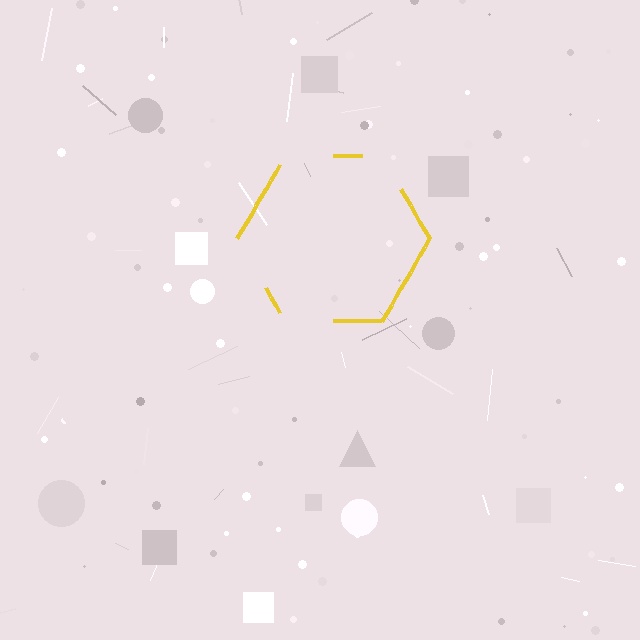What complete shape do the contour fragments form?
The contour fragments form a hexagon.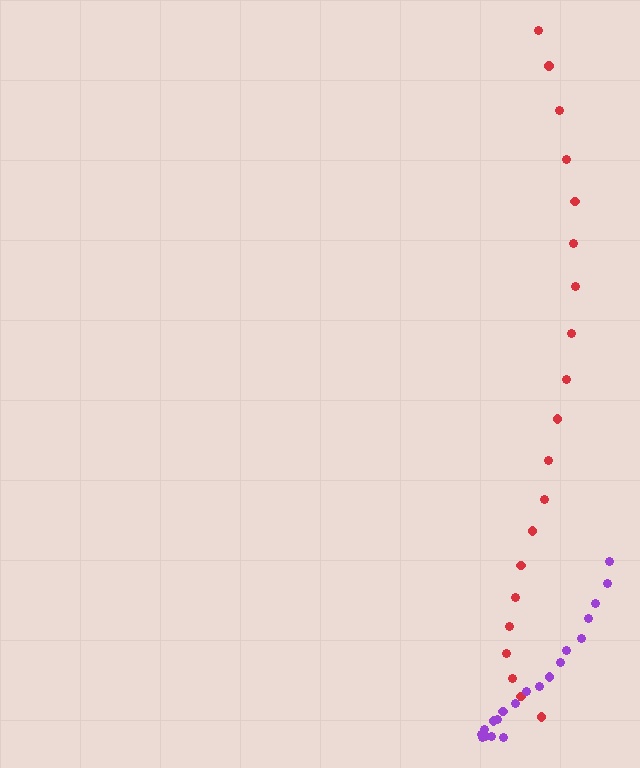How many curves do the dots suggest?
There are 2 distinct paths.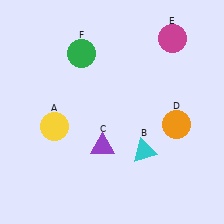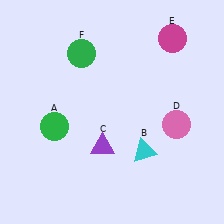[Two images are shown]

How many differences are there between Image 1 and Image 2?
There are 2 differences between the two images.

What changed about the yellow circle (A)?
In Image 1, A is yellow. In Image 2, it changed to green.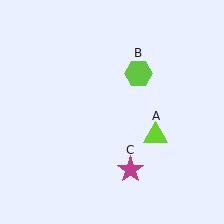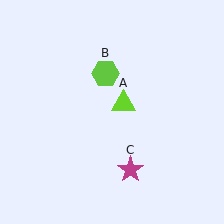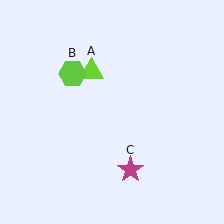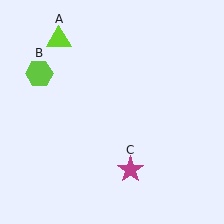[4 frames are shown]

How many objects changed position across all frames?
2 objects changed position: lime triangle (object A), lime hexagon (object B).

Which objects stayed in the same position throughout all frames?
Magenta star (object C) remained stationary.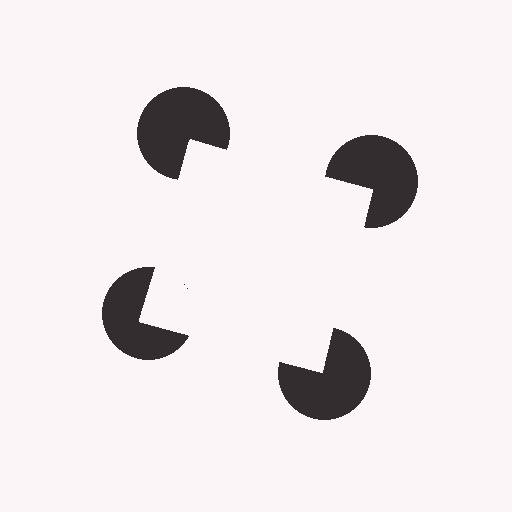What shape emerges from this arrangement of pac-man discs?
An illusory square — its edges are inferred from the aligned wedge cuts in the pac-man discs, not physically drawn.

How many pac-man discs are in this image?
There are 4 — one at each vertex of the illusory square.